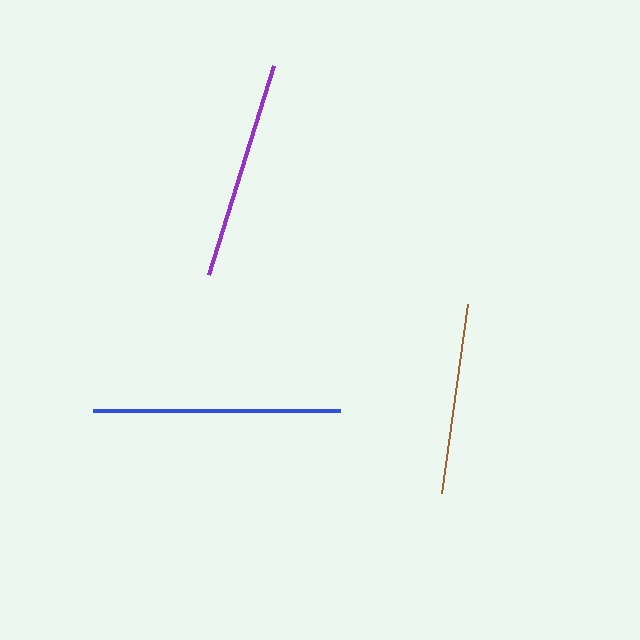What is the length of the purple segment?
The purple segment is approximately 219 pixels long.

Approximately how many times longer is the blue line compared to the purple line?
The blue line is approximately 1.1 times the length of the purple line.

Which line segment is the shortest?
The brown line is the shortest at approximately 191 pixels.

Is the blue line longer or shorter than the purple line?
The blue line is longer than the purple line.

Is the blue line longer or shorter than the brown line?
The blue line is longer than the brown line.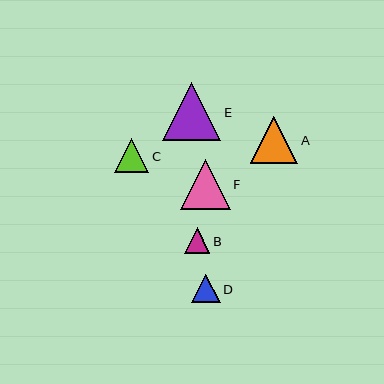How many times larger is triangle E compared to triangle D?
Triangle E is approximately 2.0 times the size of triangle D.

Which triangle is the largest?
Triangle E is the largest with a size of approximately 58 pixels.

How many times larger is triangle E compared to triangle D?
Triangle E is approximately 2.0 times the size of triangle D.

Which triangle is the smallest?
Triangle B is the smallest with a size of approximately 25 pixels.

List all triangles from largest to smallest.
From largest to smallest: E, F, A, C, D, B.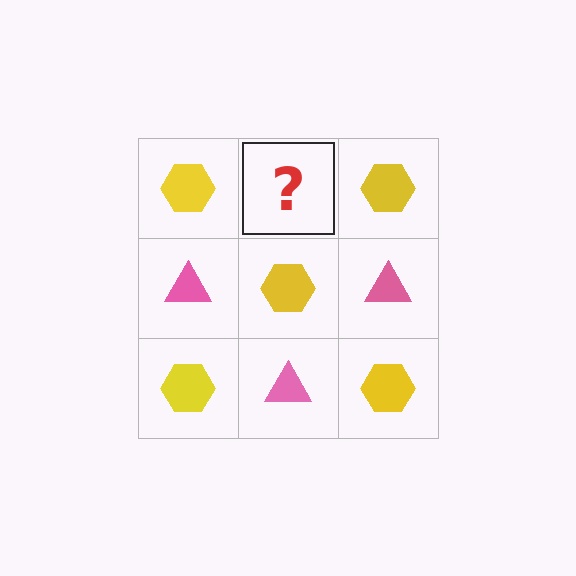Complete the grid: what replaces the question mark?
The question mark should be replaced with a pink triangle.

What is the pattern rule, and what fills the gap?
The rule is that it alternates yellow hexagon and pink triangle in a checkerboard pattern. The gap should be filled with a pink triangle.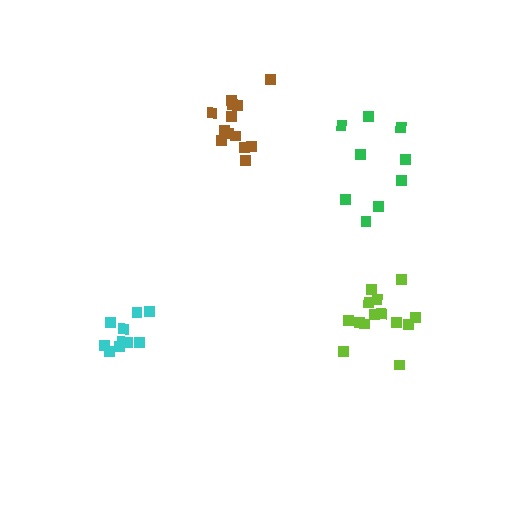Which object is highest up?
The brown cluster is topmost.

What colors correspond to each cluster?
The clusters are colored: cyan, lime, brown, green.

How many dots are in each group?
Group 1: 10 dots, Group 2: 14 dots, Group 3: 13 dots, Group 4: 9 dots (46 total).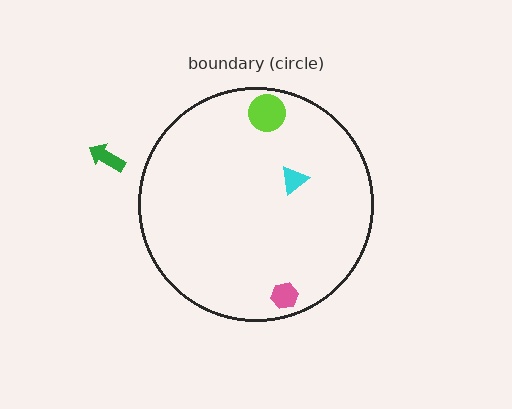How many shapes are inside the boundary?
3 inside, 1 outside.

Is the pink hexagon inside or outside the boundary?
Inside.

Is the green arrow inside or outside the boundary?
Outside.